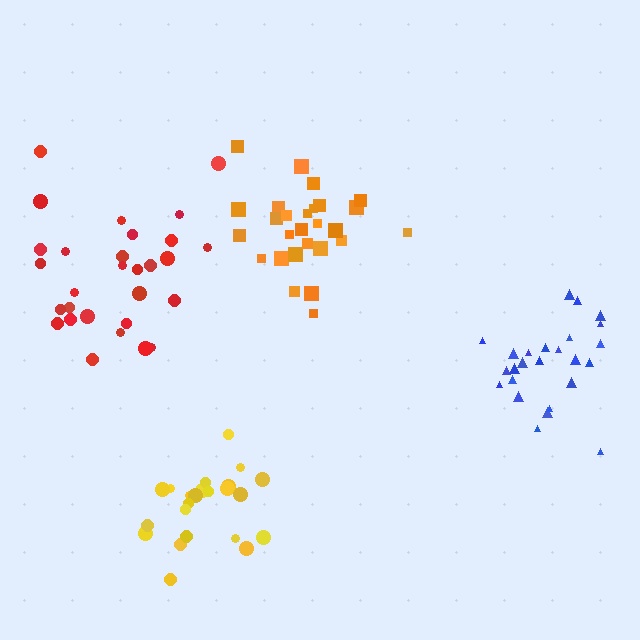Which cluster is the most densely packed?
Yellow.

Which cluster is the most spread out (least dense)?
Red.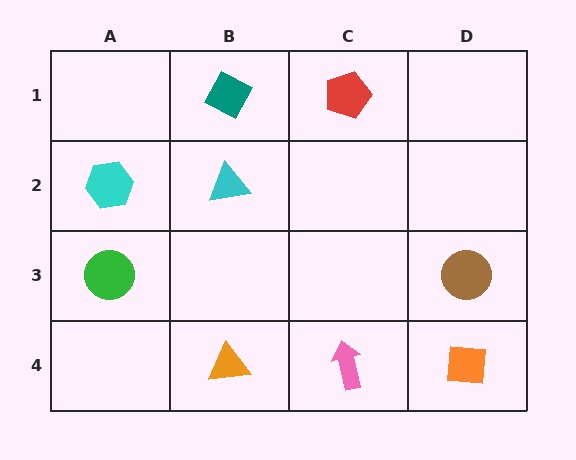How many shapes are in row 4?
3 shapes.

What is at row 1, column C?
A red pentagon.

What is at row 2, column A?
A cyan hexagon.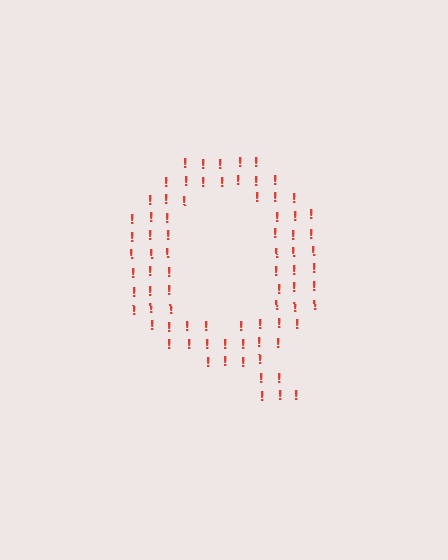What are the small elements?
The small elements are exclamation marks.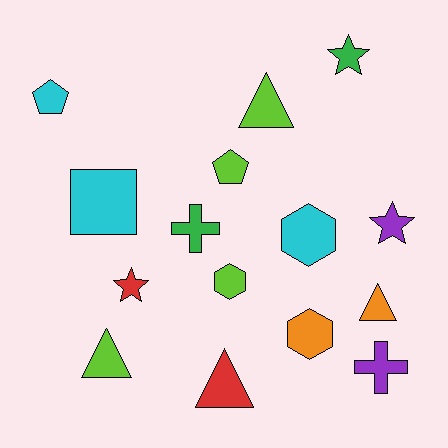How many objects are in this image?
There are 15 objects.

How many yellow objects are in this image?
There are no yellow objects.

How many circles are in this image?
There are no circles.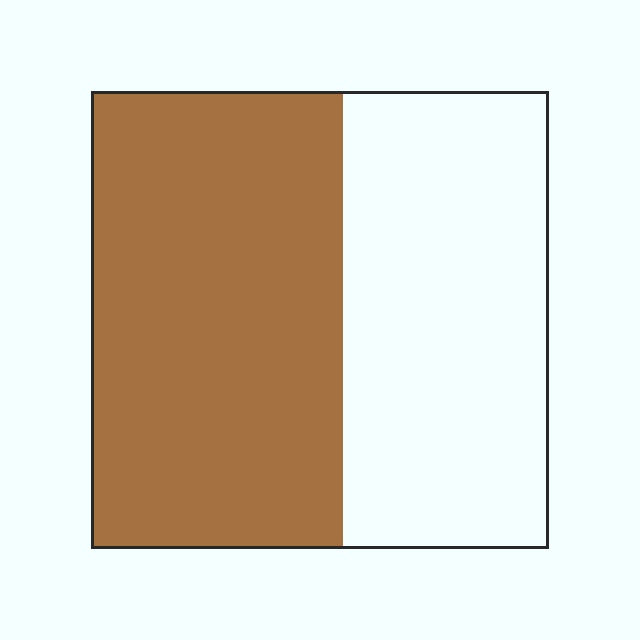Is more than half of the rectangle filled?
Yes.